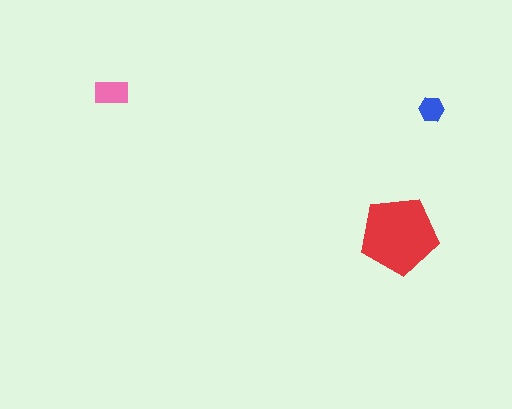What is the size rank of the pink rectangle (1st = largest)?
2nd.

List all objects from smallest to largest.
The blue hexagon, the pink rectangle, the red pentagon.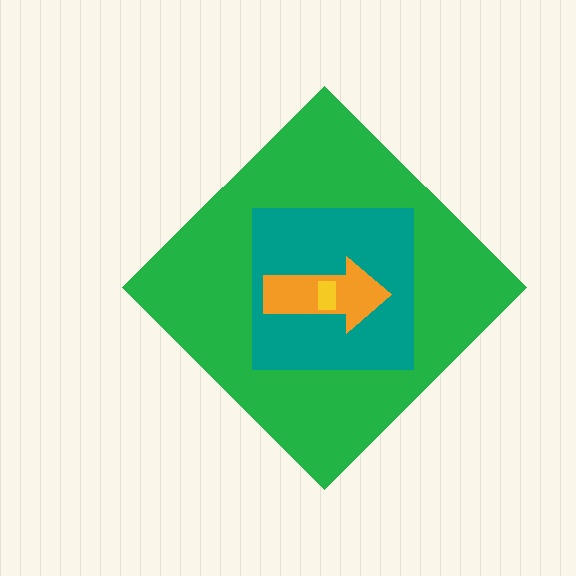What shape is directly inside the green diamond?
The teal square.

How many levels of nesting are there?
4.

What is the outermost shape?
The green diamond.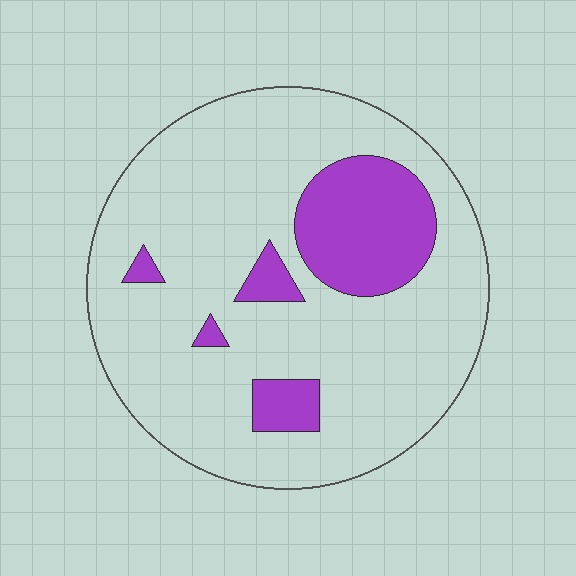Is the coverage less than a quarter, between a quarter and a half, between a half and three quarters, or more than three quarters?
Less than a quarter.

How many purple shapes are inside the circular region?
5.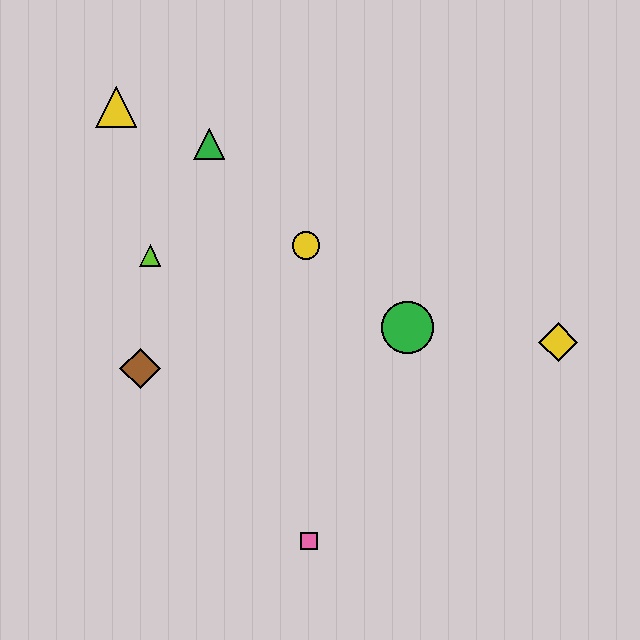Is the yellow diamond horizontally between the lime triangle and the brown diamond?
No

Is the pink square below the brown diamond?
Yes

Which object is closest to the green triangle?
The yellow triangle is closest to the green triangle.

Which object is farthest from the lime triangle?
The yellow diamond is farthest from the lime triangle.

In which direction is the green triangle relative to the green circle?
The green triangle is to the left of the green circle.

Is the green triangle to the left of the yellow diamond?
Yes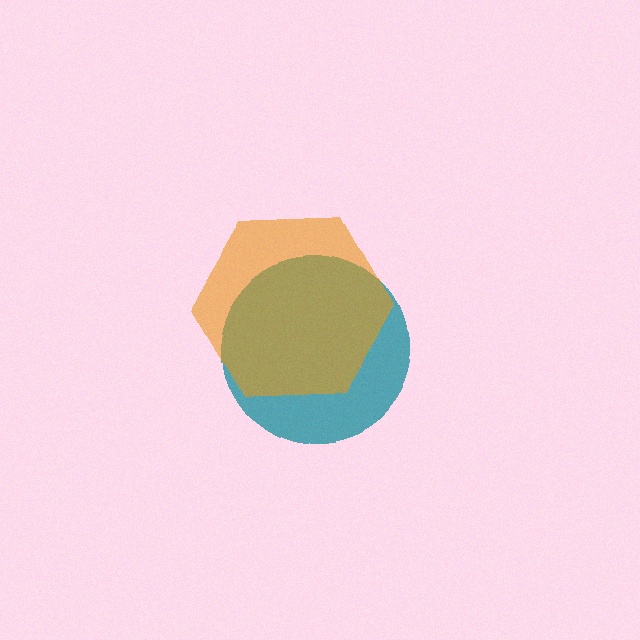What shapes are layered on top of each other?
The layered shapes are: a teal circle, an orange hexagon.